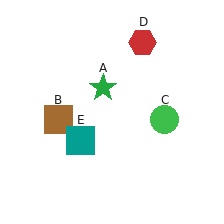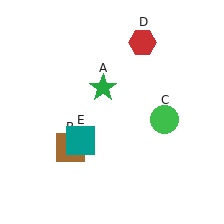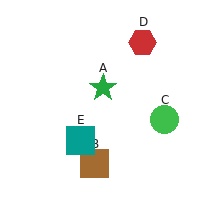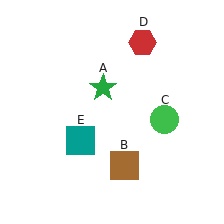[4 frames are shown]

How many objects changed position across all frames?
1 object changed position: brown square (object B).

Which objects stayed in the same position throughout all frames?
Green star (object A) and green circle (object C) and red hexagon (object D) and teal square (object E) remained stationary.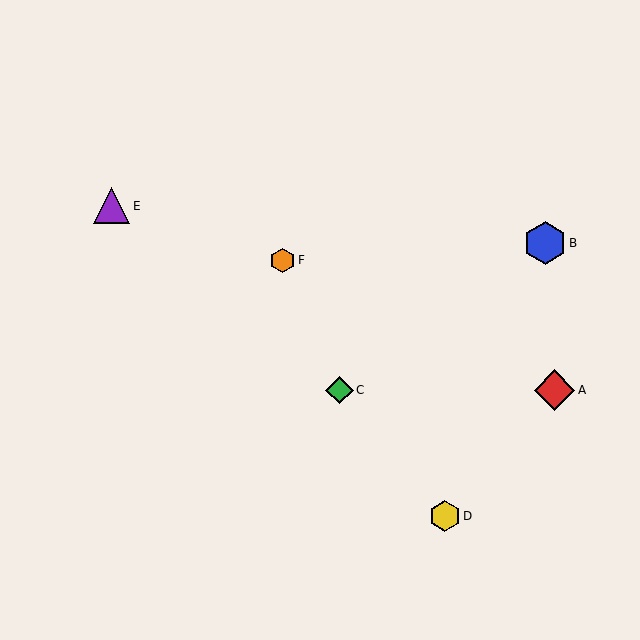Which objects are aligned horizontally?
Objects A, C are aligned horizontally.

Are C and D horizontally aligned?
No, C is at y≈390 and D is at y≈516.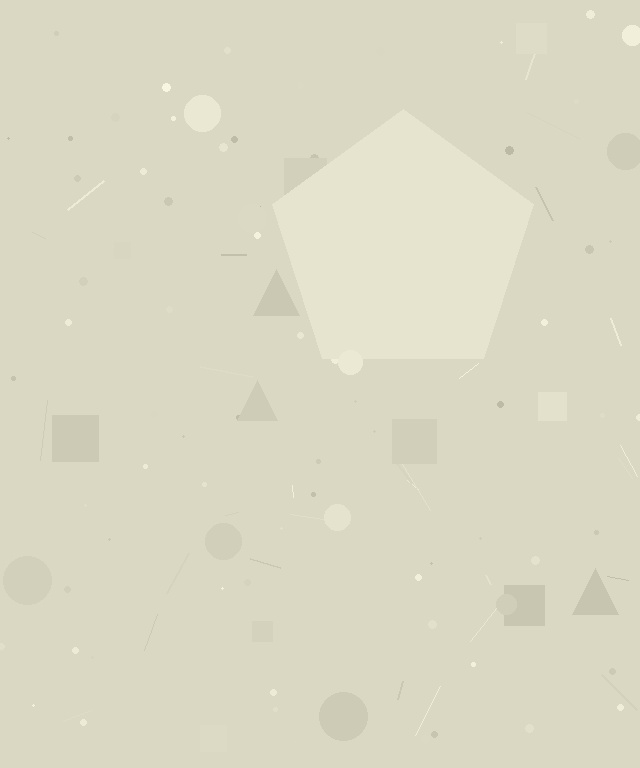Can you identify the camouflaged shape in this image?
The camouflaged shape is a pentagon.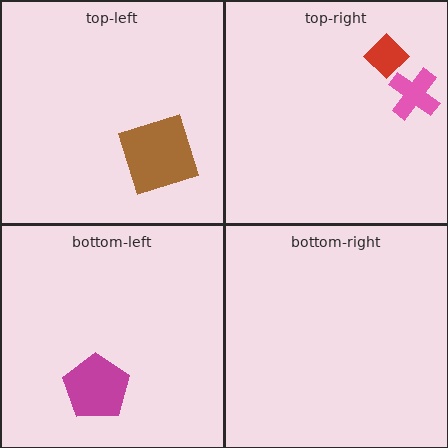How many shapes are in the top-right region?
2.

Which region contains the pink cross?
The top-right region.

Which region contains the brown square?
The top-left region.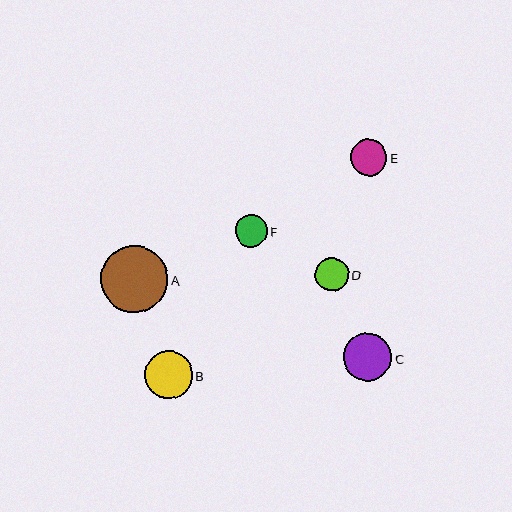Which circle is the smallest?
Circle F is the smallest with a size of approximately 32 pixels.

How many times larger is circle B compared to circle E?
Circle B is approximately 1.3 times the size of circle E.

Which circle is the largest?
Circle A is the largest with a size of approximately 67 pixels.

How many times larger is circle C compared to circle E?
Circle C is approximately 1.3 times the size of circle E.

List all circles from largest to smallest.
From largest to smallest: A, C, B, E, D, F.